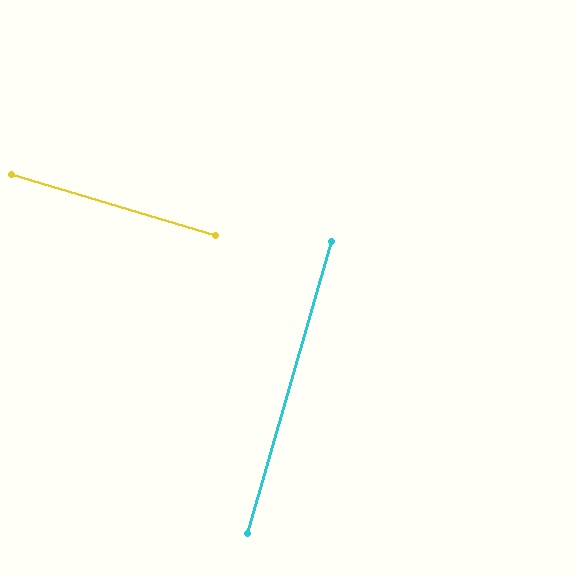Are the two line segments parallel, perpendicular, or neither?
Perpendicular — they meet at approximately 89°.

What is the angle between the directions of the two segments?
Approximately 89 degrees.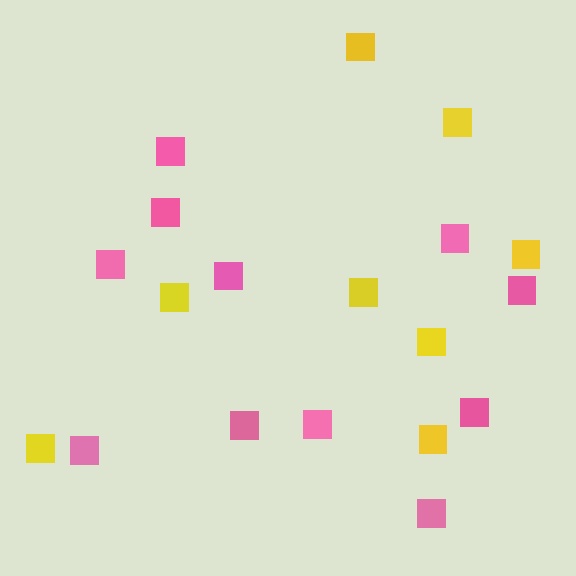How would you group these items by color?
There are 2 groups: one group of yellow squares (8) and one group of pink squares (11).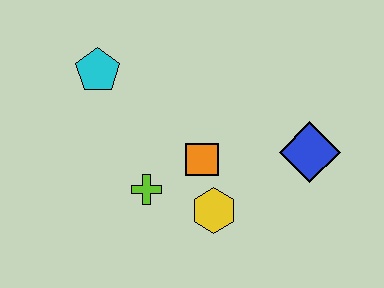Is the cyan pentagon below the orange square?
No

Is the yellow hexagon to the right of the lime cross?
Yes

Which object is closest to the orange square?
The yellow hexagon is closest to the orange square.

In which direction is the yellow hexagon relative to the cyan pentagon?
The yellow hexagon is below the cyan pentagon.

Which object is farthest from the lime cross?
The blue diamond is farthest from the lime cross.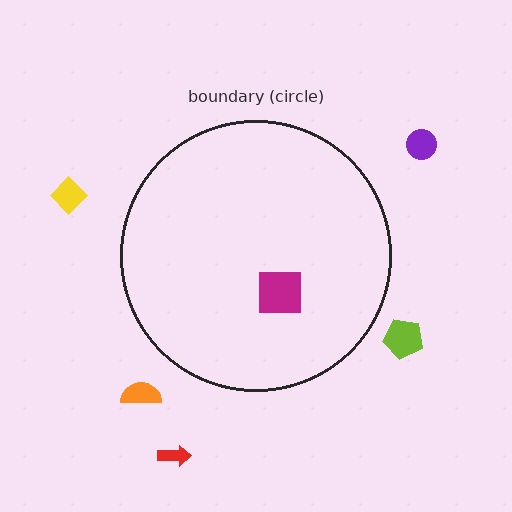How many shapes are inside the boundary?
1 inside, 5 outside.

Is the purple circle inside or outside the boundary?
Outside.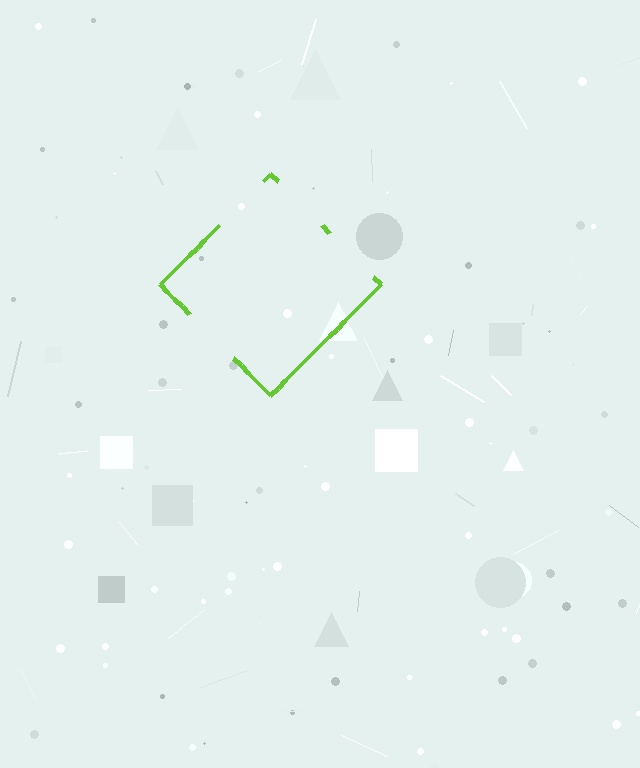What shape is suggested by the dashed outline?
The dashed outline suggests a diamond.